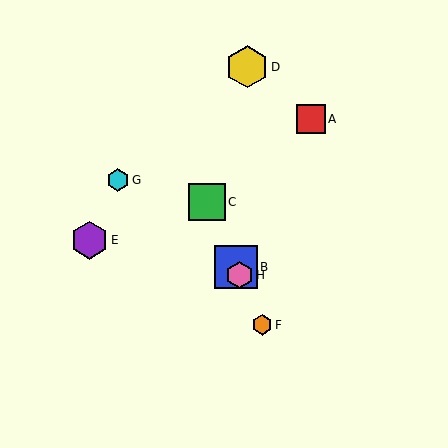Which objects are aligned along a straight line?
Objects B, C, F, H are aligned along a straight line.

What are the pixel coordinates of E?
Object E is at (89, 240).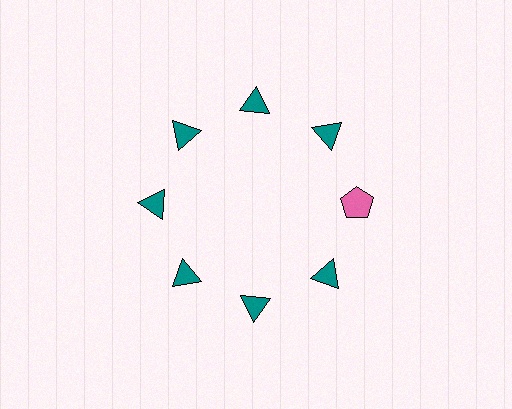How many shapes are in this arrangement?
There are 8 shapes arranged in a ring pattern.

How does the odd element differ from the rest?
It differs in both color (pink instead of teal) and shape (pentagon instead of triangle).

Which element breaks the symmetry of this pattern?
The pink pentagon at roughly the 3 o'clock position breaks the symmetry. All other shapes are teal triangles.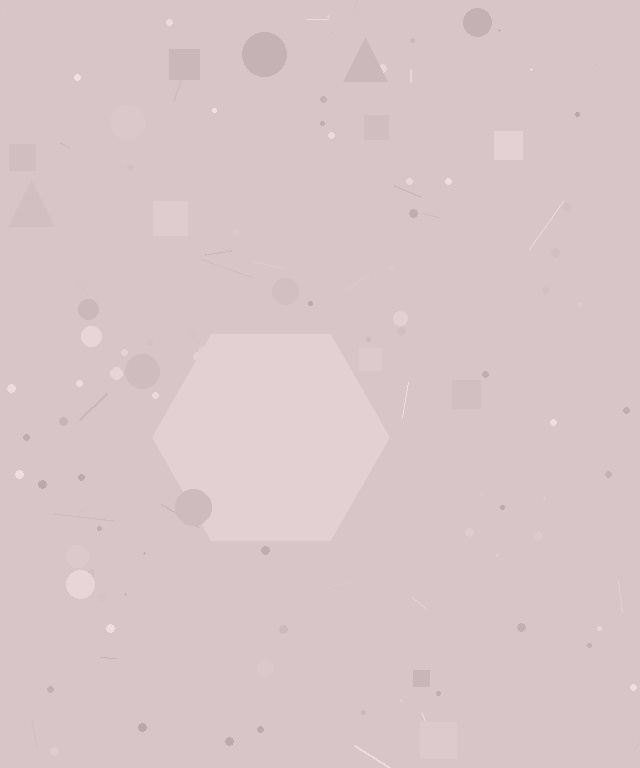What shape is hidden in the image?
A hexagon is hidden in the image.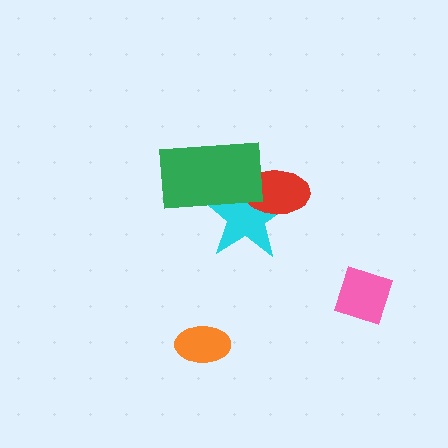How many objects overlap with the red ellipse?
2 objects overlap with the red ellipse.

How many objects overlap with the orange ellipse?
0 objects overlap with the orange ellipse.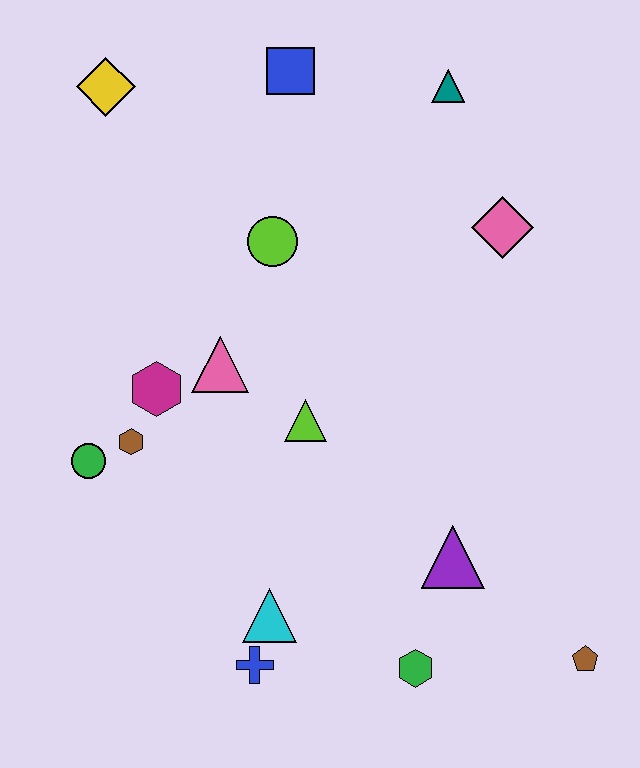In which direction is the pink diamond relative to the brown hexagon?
The pink diamond is to the right of the brown hexagon.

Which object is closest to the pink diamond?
The teal triangle is closest to the pink diamond.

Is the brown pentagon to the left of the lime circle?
No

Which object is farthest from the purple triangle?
The yellow diamond is farthest from the purple triangle.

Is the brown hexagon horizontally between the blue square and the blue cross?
No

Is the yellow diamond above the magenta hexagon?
Yes